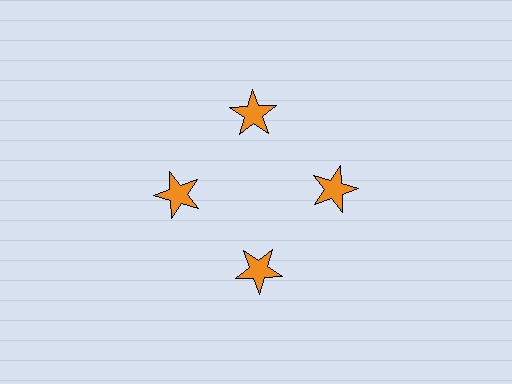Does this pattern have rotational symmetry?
Yes, this pattern has 4-fold rotational symmetry. It looks the same after rotating 90 degrees around the center.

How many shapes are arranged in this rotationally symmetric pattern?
There are 4 shapes, arranged in 4 groups of 1.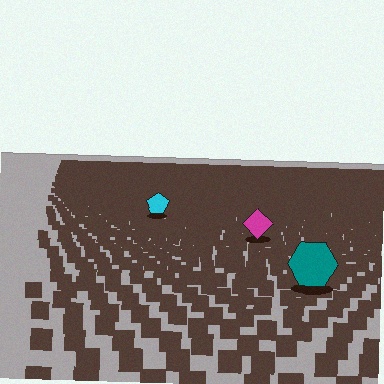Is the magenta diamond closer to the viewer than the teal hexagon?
No. The teal hexagon is closer — you can tell from the texture gradient: the ground texture is coarser near it.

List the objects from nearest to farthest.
From nearest to farthest: the teal hexagon, the magenta diamond, the cyan pentagon.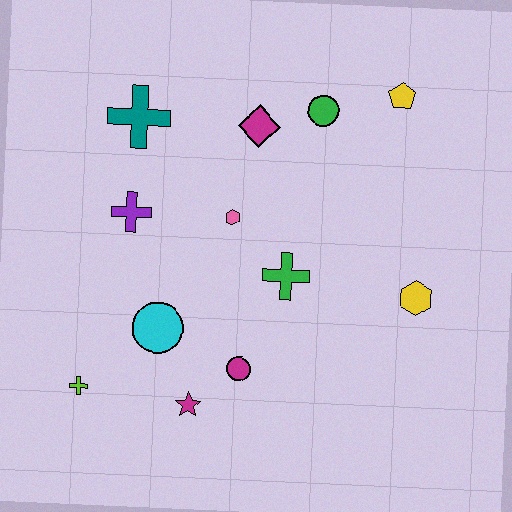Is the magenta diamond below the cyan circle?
No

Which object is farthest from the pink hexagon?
The lime cross is farthest from the pink hexagon.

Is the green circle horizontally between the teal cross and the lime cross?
No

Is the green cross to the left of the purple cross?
No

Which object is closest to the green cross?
The pink hexagon is closest to the green cross.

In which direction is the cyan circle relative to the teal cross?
The cyan circle is below the teal cross.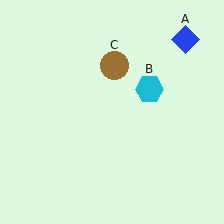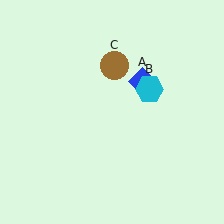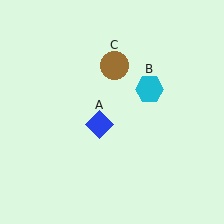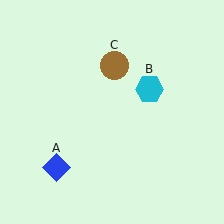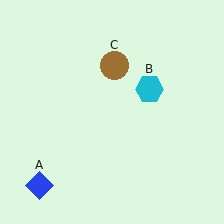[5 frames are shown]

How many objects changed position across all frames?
1 object changed position: blue diamond (object A).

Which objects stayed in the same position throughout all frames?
Cyan hexagon (object B) and brown circle (object C) remained stationary.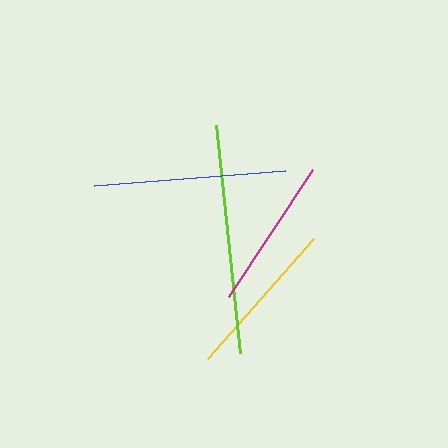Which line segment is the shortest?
The magenta line is the shortest at approximately 152 pixels.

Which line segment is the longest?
The lime line is the longest at approximately 230 pixels.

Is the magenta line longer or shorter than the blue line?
The blue line is longer than the magenta line.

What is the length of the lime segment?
The lime segment is approximately 230 pixels long.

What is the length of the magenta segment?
The magenta segment is approximately 152 pixels long.